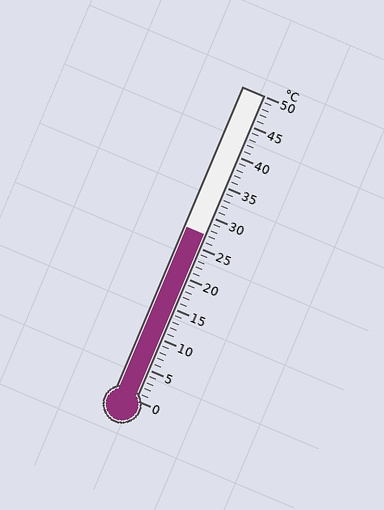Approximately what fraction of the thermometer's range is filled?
The thermometer is filled to approximately 55% of its range.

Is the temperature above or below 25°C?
The temperature is above 25°C.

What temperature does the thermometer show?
The thermometer shows approximately 27°C.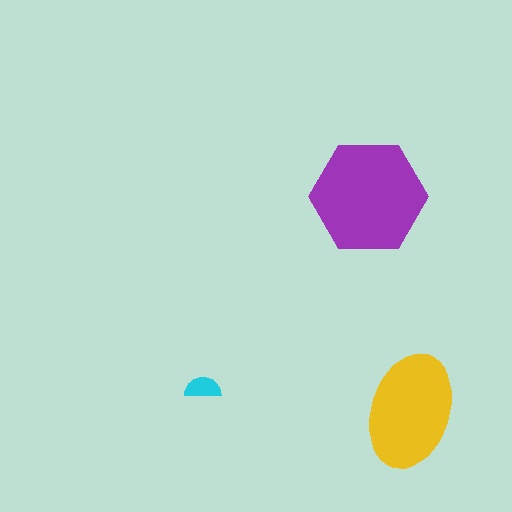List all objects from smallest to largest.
The cyan semicircle, the yellow ellipse, the purple hexagon.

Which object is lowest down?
The yellow ellipse is bottommost.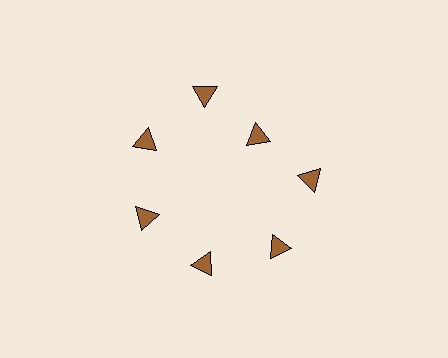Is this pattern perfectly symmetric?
No. The 7 brown triangles are arranged in a ring, but one element near the 1 o'clock position is pulled inward toward the center, breaking the 7-fold rotational symmetry.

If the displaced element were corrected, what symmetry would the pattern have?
It would have 7-fold rotational symmetry — the pattern would map onto itself every 51 degrees.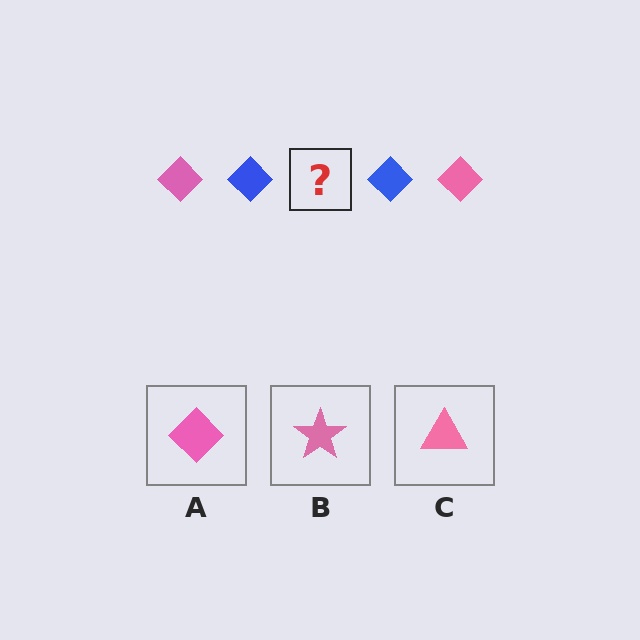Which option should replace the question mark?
Option A.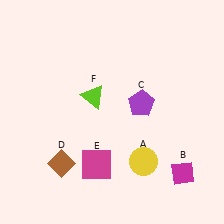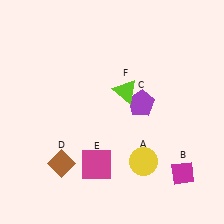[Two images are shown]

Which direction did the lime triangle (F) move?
The lime triangle (F) moved right.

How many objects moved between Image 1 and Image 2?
1 object moved between the two images.